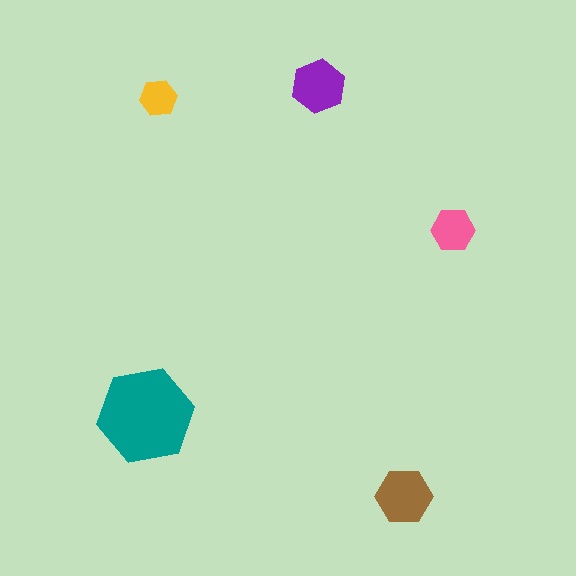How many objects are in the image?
There are 5 objects in the image.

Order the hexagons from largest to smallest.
the teal one, the brown one, the purple one, the pink one, the yellow one.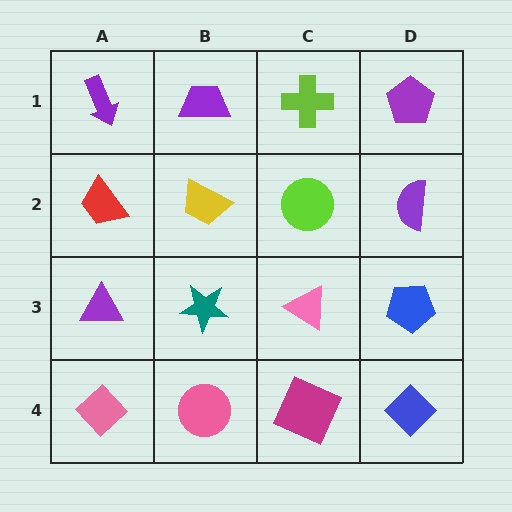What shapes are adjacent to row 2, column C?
A lime cross (row 1, column C), a pink triangle (row 3, column C), a yellow trapezoid (row 2, column B), a purple semicircle (row 2, column D).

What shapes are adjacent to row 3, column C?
A lime circle (row 2, column C), a magenta square (row 4, column C), a teal star (row 3, column B), a blue pentagon (row 3, column D).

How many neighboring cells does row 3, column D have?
3.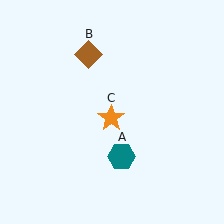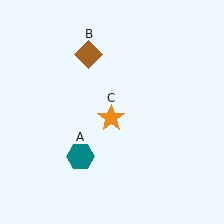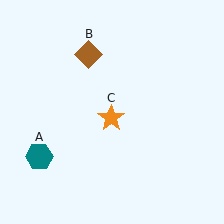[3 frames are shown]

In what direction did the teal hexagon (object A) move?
The teal hexagon (object A) moved left.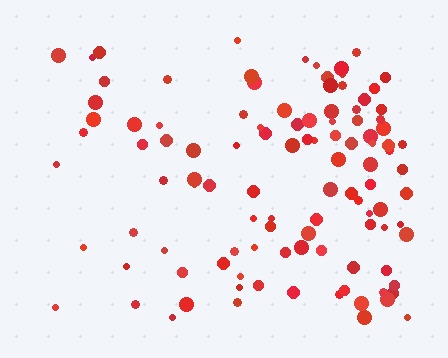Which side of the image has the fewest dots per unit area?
The left.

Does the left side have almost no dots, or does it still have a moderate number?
Still a moderate number, just noticeably fewer than the right.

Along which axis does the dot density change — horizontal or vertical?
Horizontal.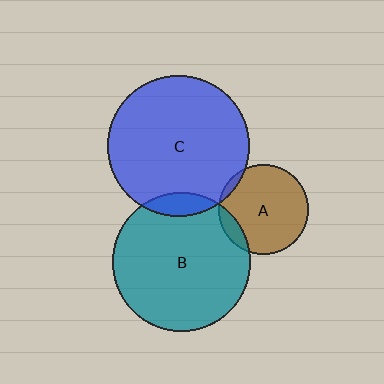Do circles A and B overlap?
Yes.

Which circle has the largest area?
Circle C (blue).